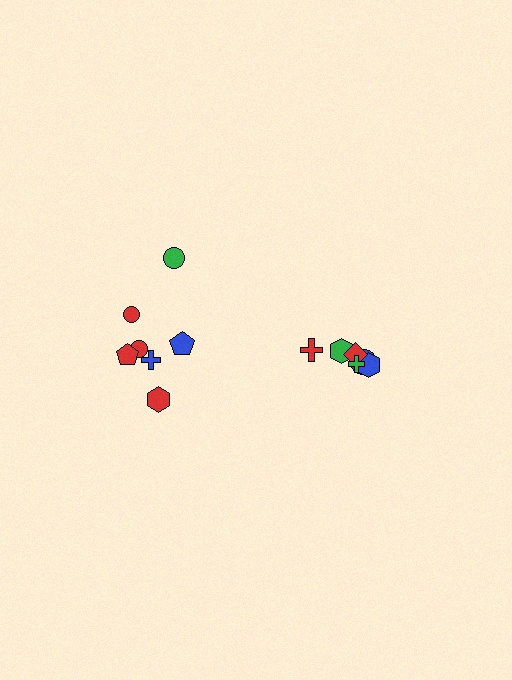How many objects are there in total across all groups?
There are 14 objects.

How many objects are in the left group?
There are 8 objects.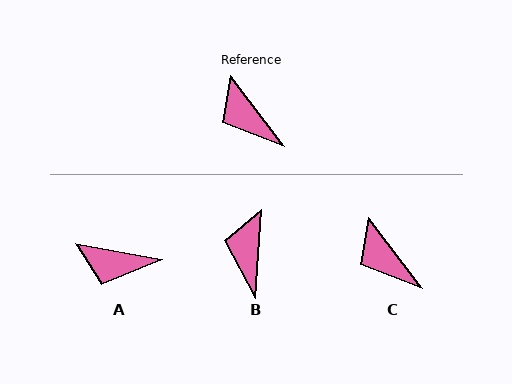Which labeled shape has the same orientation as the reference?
C.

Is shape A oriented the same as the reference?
No, it is off by about 42 degrees.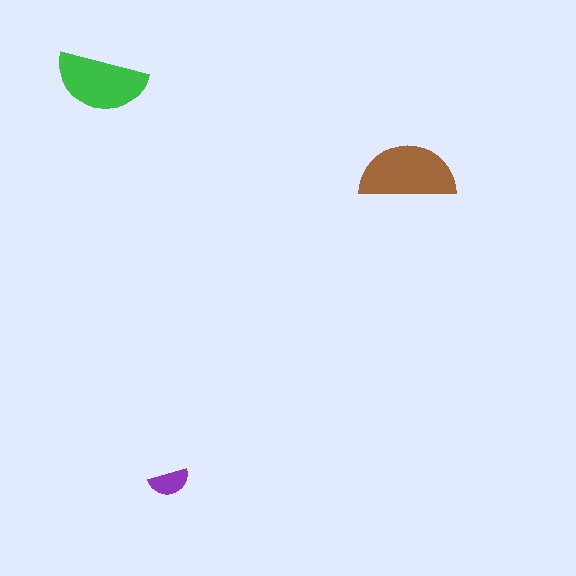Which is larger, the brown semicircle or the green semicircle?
The brown one.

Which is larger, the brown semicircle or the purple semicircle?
The brown one.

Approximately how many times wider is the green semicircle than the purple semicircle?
About 2.5 times wider.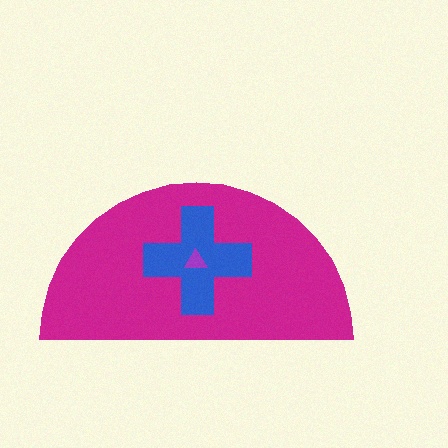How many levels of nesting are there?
3.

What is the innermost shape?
The purple triangle.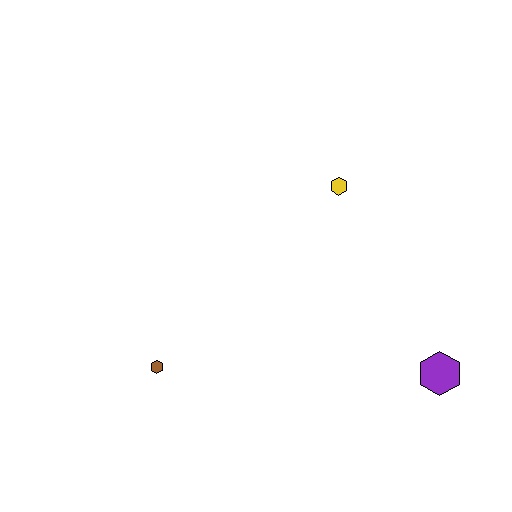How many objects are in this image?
There are 3 objects.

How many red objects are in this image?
There are no red objects.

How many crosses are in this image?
There are no crosses.